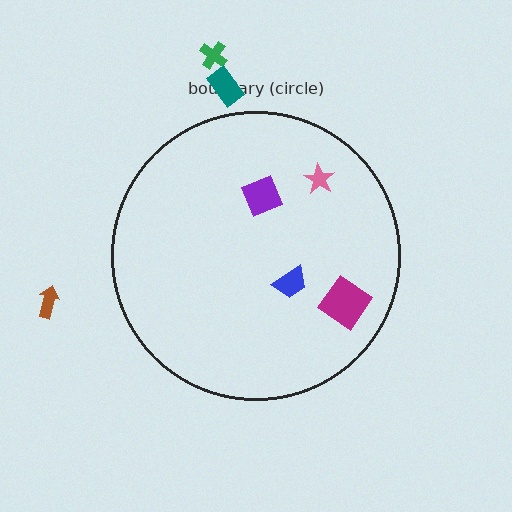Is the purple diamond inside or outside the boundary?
Inside.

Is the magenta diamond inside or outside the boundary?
Inside.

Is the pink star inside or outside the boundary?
Inside.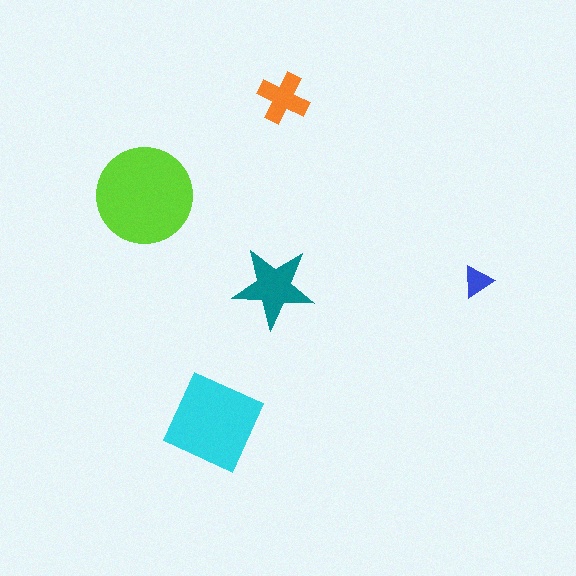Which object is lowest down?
The cyan diamond is bottommost.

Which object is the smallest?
The blue triangle.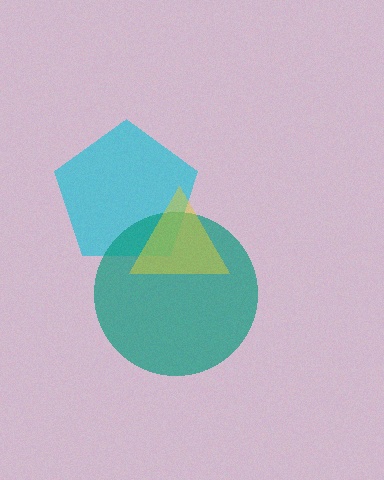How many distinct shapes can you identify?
There are 3 distinct shapes: a cyan pentagon, a teal circle, a yellow triangle.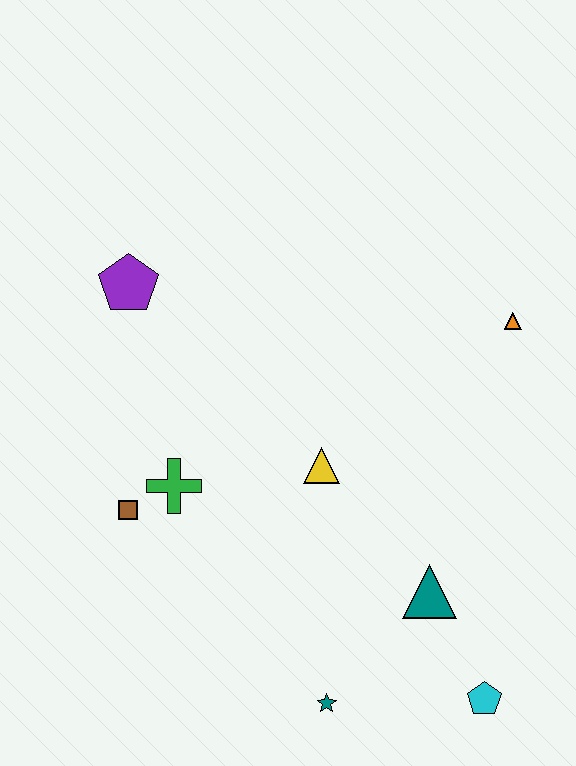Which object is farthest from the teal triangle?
The purple pentagon is farthest from the teal triangle.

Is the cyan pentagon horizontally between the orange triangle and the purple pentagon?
Yes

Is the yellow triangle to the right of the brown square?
Yes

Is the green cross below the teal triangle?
No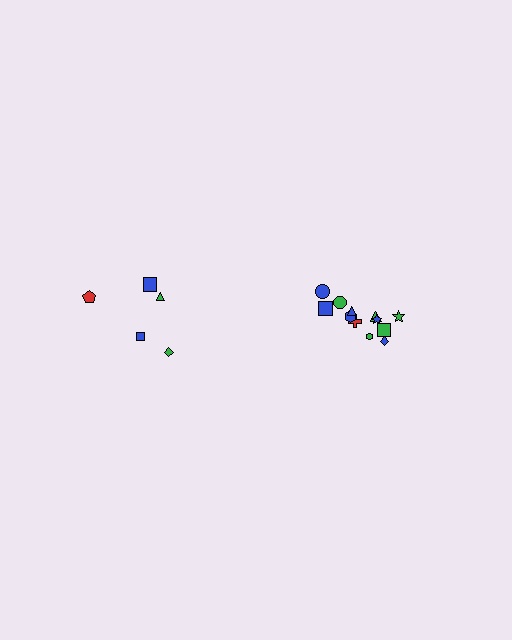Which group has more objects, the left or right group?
The right group.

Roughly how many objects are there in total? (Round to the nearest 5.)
Roughly 15 objects in total.